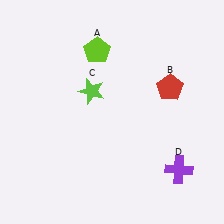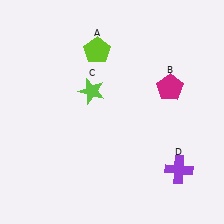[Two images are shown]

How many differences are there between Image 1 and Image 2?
There is 1 difference between the two images.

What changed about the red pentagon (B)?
In Image 1, B is red. In Image 2, it changed to magenta.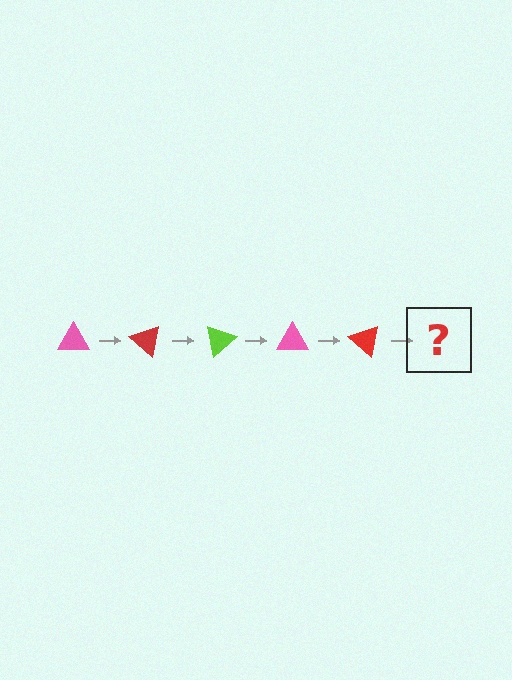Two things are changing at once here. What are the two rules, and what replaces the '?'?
The two rules are that it rotates 40 degrees each step and the color cycles through pink, red, and lime. The '?' should be a lime triangle, rotated 200 degrees from the start.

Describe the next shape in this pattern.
It should be a lime triangle, rotated 200 degrees from the start.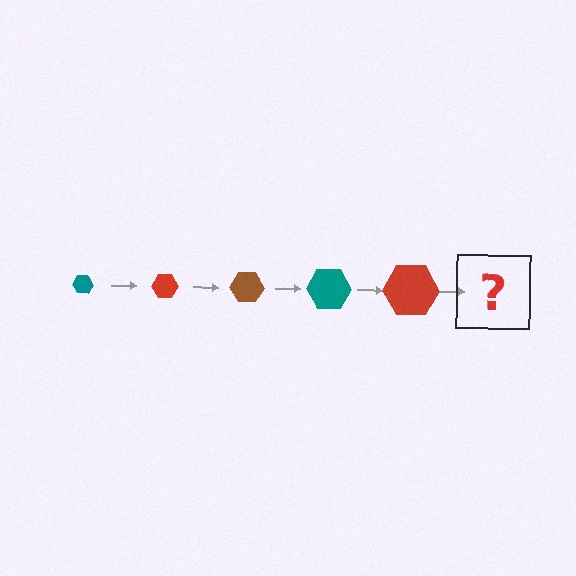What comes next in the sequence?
The next element should be a brown hexagon, larger than the previous one.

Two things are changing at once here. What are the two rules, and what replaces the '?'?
The two rules are that the hexagon grows larger each step and the color cycles through teal, red, and brown. The '?' should be a brown hexagon, larger than the previous one.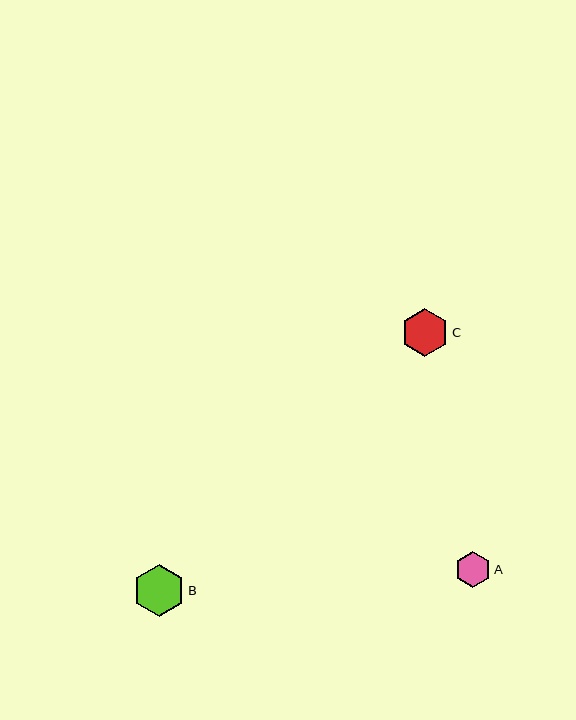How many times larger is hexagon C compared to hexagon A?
Hexagon C is approximately 1.3 times the size of hexagon A.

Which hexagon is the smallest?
Hexagon A is the smallest with a size of approximately 36 pixels.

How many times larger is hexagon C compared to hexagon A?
Hexagon C is approximately 1.3 times the size of hexagon A.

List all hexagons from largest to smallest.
From largest to smallest: B, C, A.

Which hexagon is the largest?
Hexagon B is the largest with a size of approximately 51 pixels.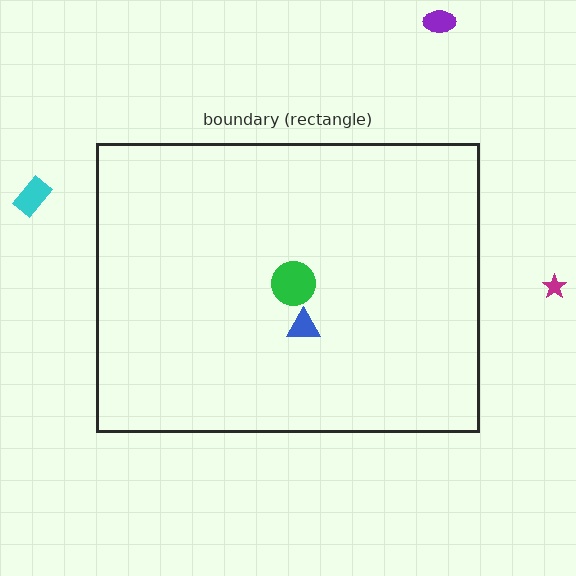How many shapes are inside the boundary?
2 inside, 3 outside.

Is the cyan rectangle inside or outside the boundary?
Outside.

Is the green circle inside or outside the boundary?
Inside.